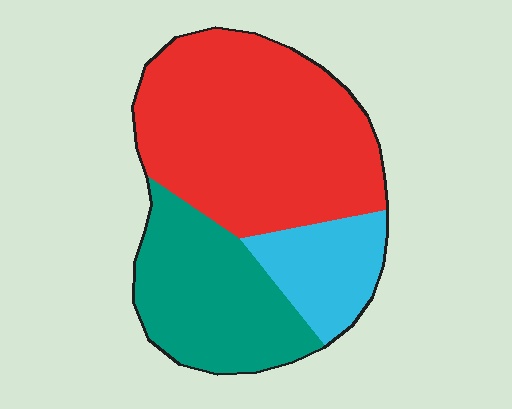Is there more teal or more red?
Red.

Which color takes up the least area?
Cyan, at roughly 15%.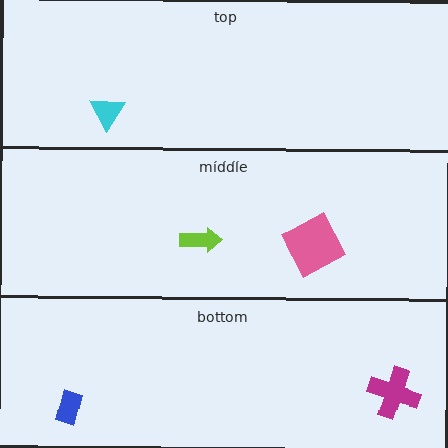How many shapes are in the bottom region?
2.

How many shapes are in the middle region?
2.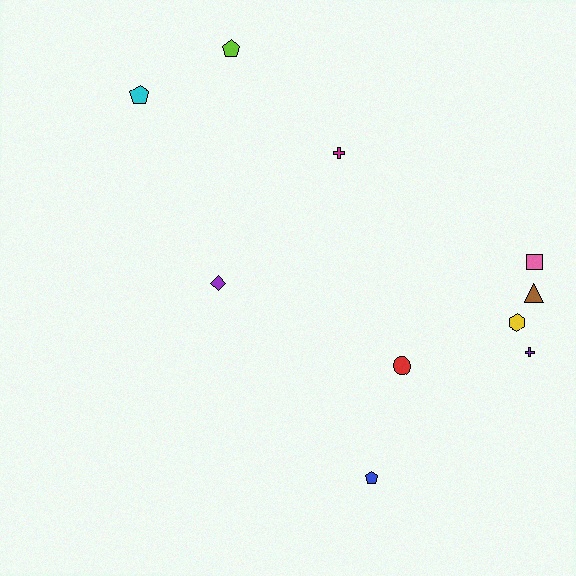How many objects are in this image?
There are 10 objects.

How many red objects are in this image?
There is 1 red object.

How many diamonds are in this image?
There is 1 diamond.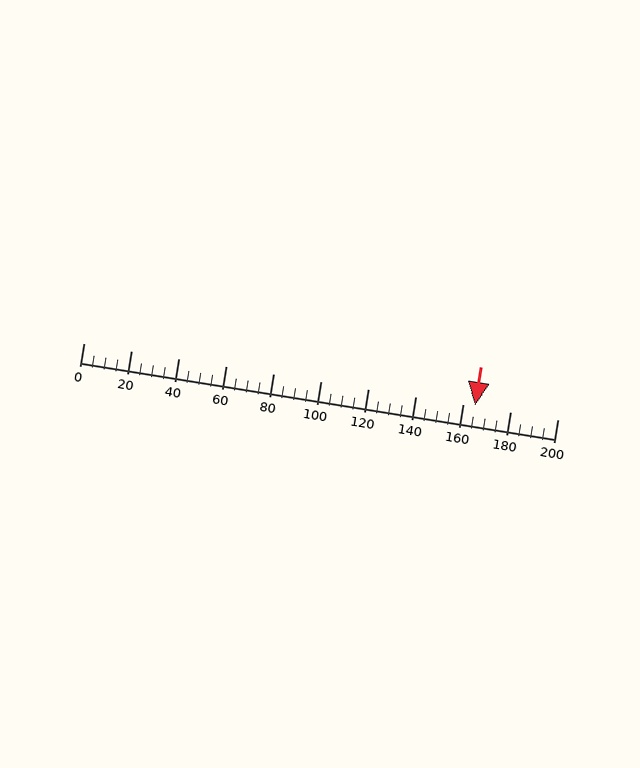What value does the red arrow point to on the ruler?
The red arrow points to approximately 165.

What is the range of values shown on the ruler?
The ruler shows values from 0 to 200.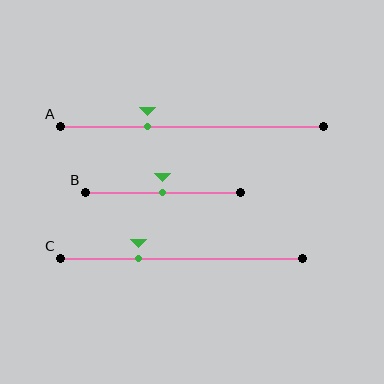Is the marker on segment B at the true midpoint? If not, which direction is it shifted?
Yes, the marker on segment B is at the true midpoint.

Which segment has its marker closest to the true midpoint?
Segment B has its marker closest to the true midpoint.